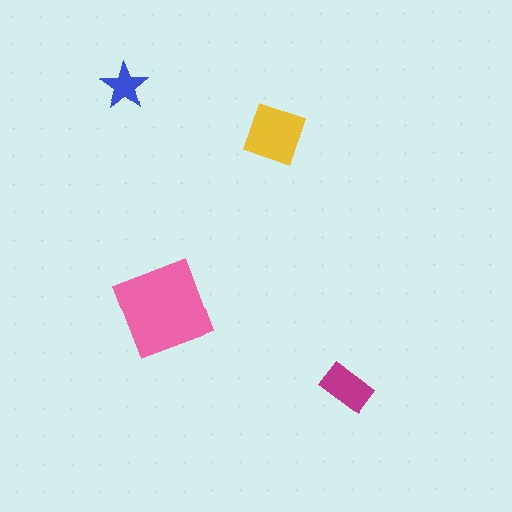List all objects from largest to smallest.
The pink diamond, the yellow square, the magenta rectangle, the blue star.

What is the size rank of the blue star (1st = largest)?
4th.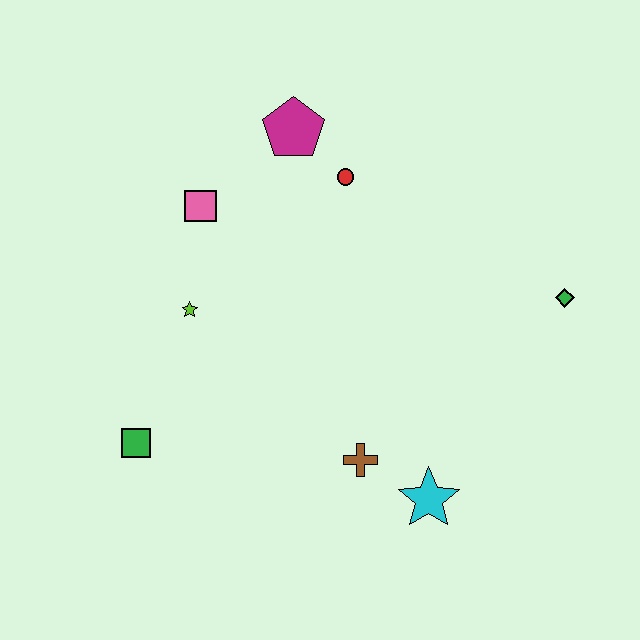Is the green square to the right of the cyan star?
No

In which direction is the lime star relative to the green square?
The lime star is above the green square.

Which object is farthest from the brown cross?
The magenta pentagon is farthest from the brown cross.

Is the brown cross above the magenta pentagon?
No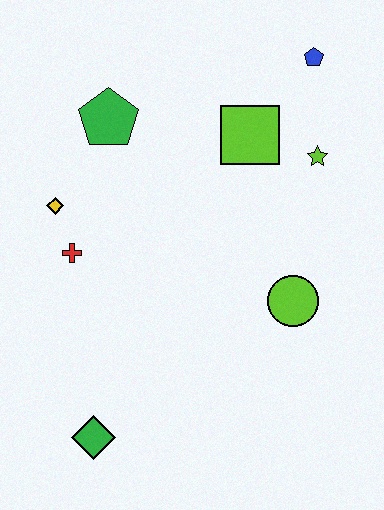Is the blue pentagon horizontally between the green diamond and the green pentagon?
No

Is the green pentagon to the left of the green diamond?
No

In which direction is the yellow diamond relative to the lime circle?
The yellow diamond is to the left of the lime circle.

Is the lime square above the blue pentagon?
No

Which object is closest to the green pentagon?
The yellow diamond is closest to the green pentagon.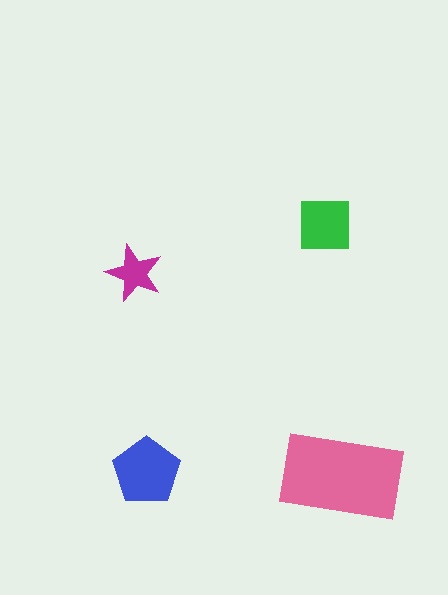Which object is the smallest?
The magenta star.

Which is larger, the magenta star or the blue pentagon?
The blue pentagon.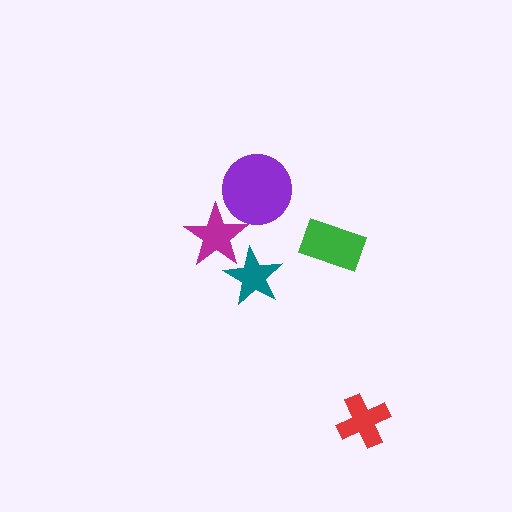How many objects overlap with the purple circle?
1 object overlaps with the purple circle.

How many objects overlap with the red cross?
0 objects overlap with the red cross.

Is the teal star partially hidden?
Yes, it is partially covered by another shape.